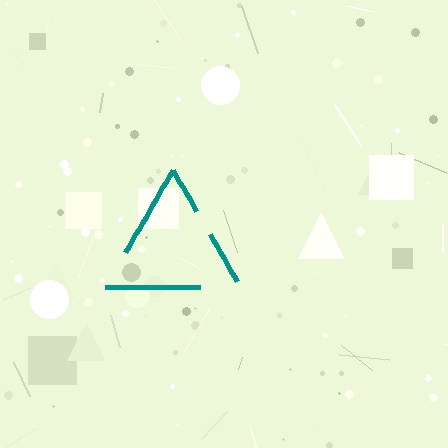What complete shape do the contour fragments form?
The contour fragments form a triangle.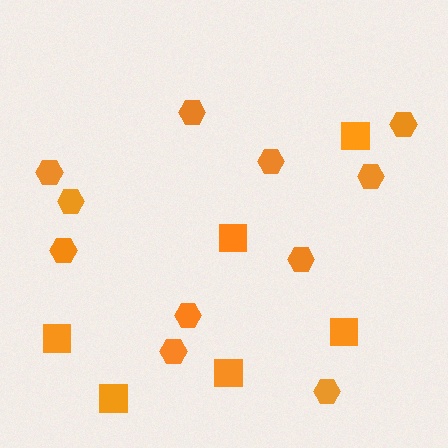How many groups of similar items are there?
There are 2 groups: one group of squares (6) and one group of hexagons (11).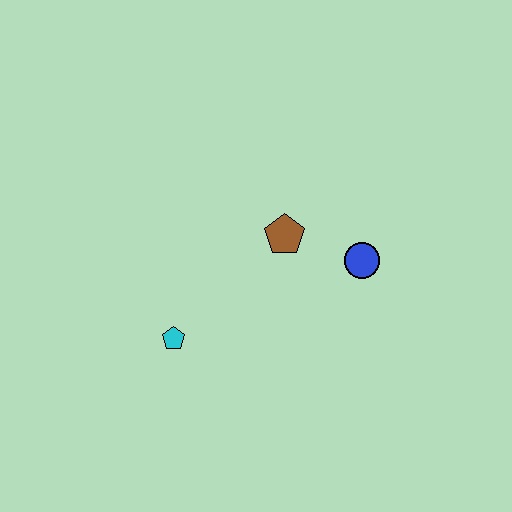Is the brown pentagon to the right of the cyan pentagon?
Yes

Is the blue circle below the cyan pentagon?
No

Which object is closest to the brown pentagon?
The blue circle is closest to the brown pentagon.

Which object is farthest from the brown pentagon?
The cyan pentagon is farthest from the brown pentagon.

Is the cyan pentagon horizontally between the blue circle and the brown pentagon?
No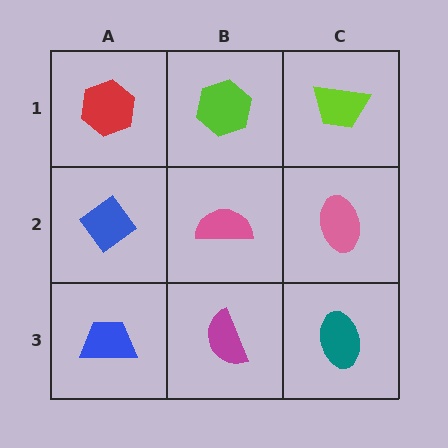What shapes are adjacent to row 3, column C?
A pink ellipse (row 2, column C), a magenta semicircle (row 3, column B).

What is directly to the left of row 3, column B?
A blue trapezoid.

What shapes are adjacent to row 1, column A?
A blue diamond (row 2, column A), a lime hexagon (row 1, column B).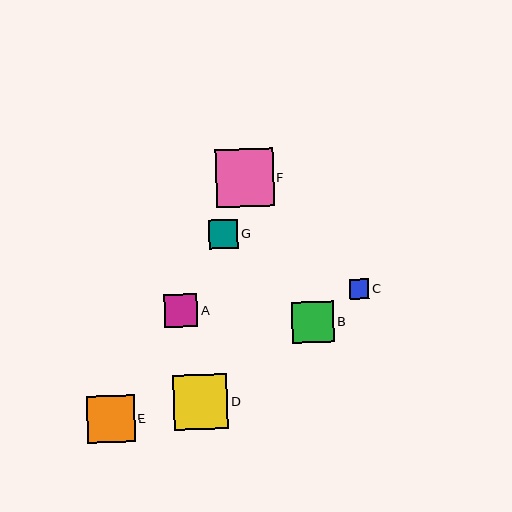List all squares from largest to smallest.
From largest to smallest: F, D, E, B, A, G, C.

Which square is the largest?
Square F is the largest with a size of approximately 57 pixels.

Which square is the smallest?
Square C is the smallest with a size of approximately 20 pixels.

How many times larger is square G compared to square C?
Square G is approximately 1.5 times the size of square C.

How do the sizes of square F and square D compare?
Square F and square D are approximately the same size.